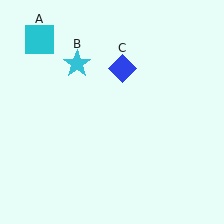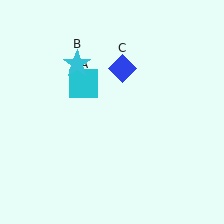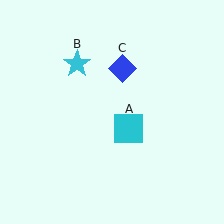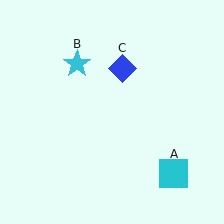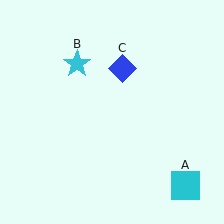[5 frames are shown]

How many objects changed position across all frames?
1 object changed position: cyan square (object A).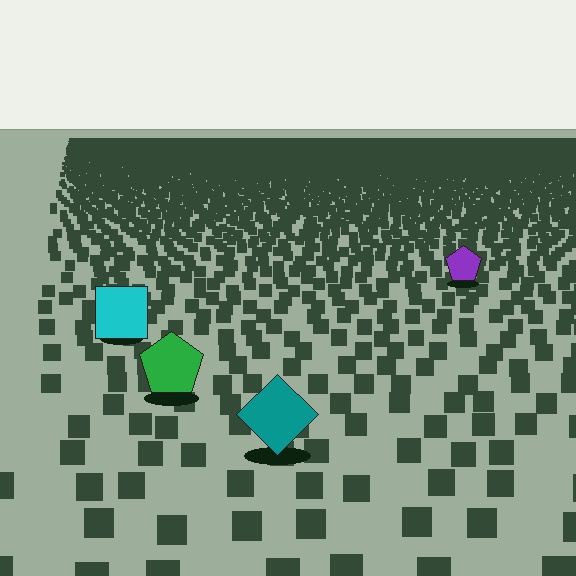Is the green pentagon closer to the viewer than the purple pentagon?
Yes. The green pentagon is closer — you can tell from the texture gradient: the ground texture is coarser near it.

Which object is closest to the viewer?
The teal diamond is closest. The texture marks near it are larger and more spread out.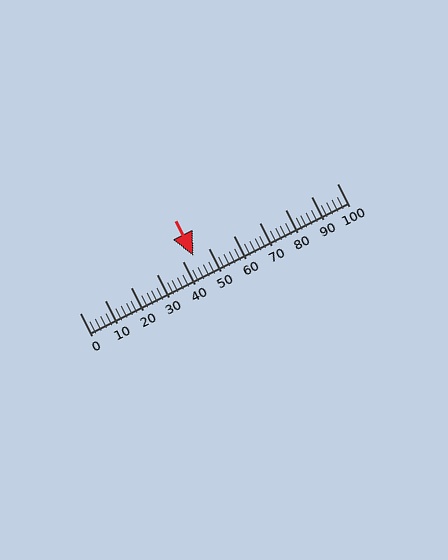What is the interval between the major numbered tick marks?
The major tick marks are spaced 10 units apart.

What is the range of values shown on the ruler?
The ruler shows values from 0 to 100.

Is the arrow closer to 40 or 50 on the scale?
The arrow is closer to 40.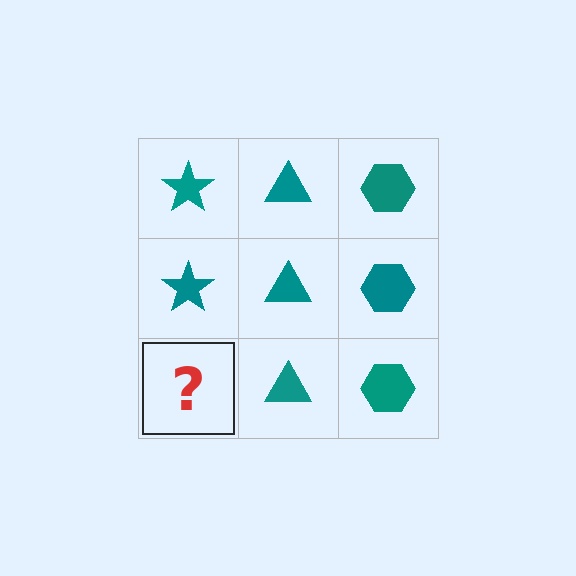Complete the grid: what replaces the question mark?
The question mark should be replaced with a teal star.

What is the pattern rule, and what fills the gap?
The rule is that each column has a consistent shape. The gap should be filled with a teal star.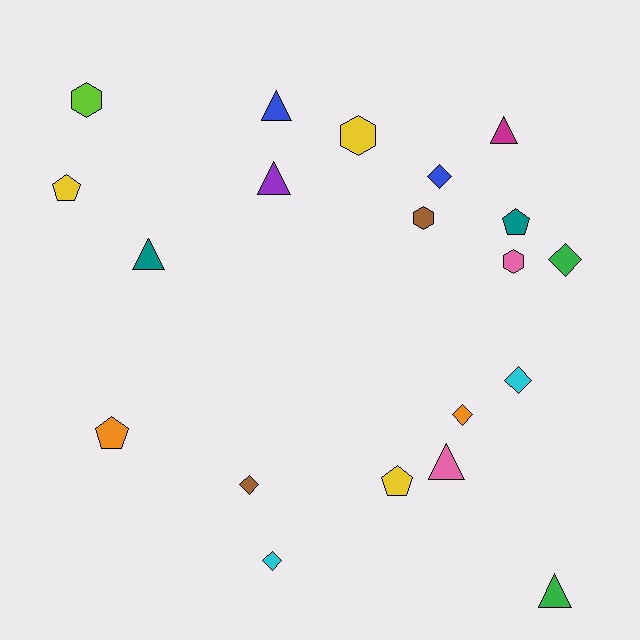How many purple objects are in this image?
There is 1 purple object.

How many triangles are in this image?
There are 6 triangles.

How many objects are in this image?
There are 20 objects.